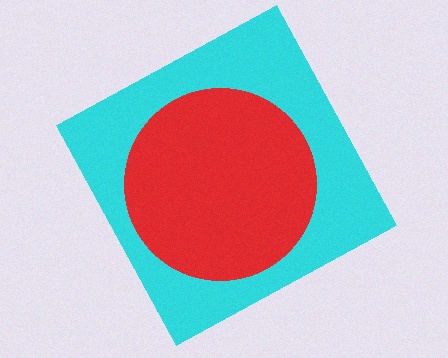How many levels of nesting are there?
2.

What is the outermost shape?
The cyan square.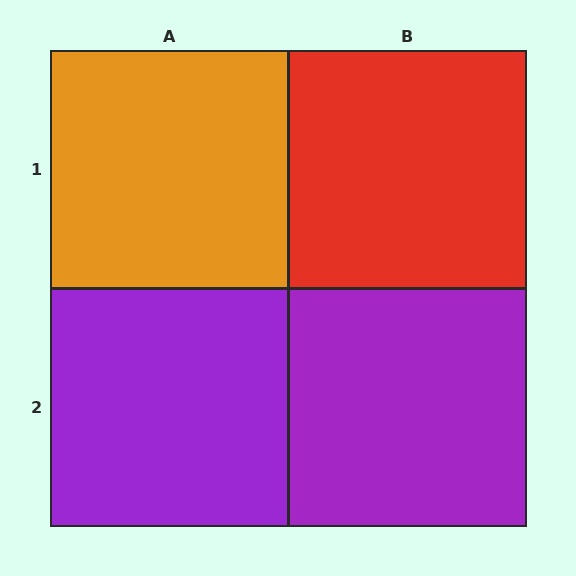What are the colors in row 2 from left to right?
Purple, purple.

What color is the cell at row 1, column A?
Orange.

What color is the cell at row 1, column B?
Red.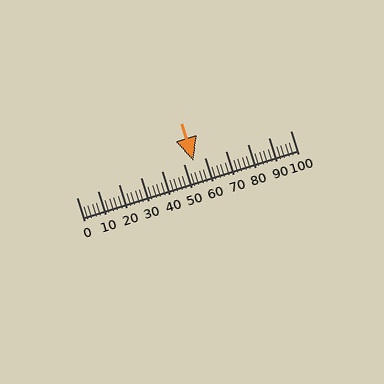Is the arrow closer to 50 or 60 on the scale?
The arrow is closer to 50.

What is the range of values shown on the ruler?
The ruler shows values from 0 to 100.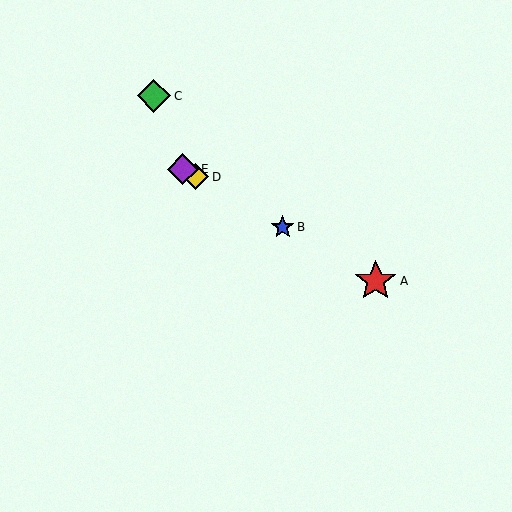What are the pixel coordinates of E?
Object E is at (183, 169).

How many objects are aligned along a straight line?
4 objects (A, B, D, E) are aligned along a straight line.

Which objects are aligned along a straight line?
Objects A, B, D, E are aligned along a straight line.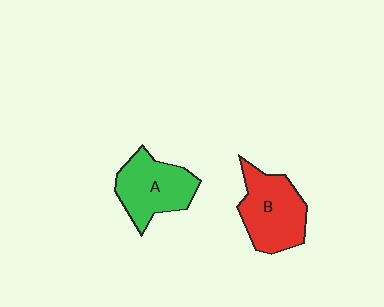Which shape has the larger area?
Shape B (red).